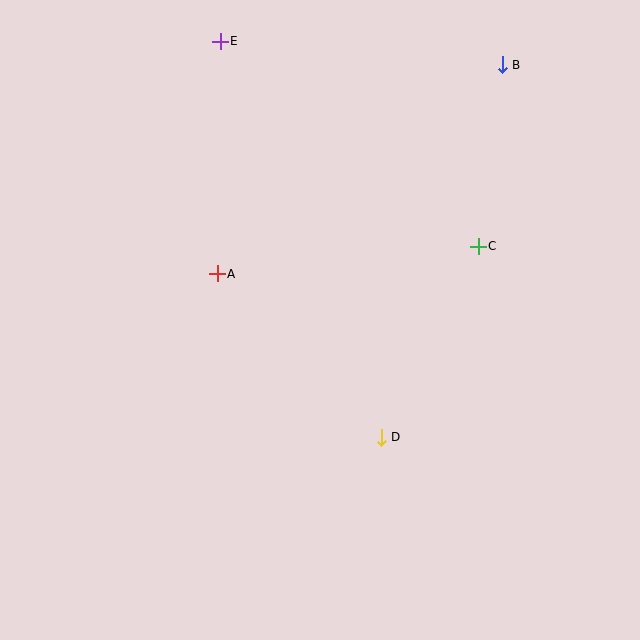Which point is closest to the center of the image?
Point A at (217, 274) is closest to the center.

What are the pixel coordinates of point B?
Point B is at (502, 65).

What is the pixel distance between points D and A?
The distance between D and A is 232 pixels.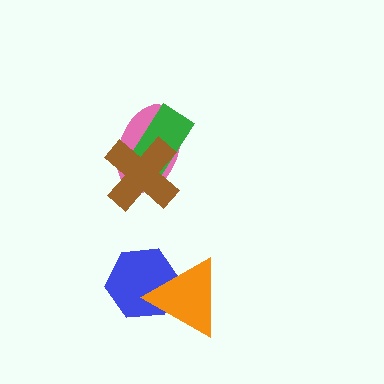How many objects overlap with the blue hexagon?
1 object overlaps with the blue hexagon.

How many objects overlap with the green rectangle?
2 objects overlap with the green rectangle.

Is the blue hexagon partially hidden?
Yes, it is partially covered by another shape.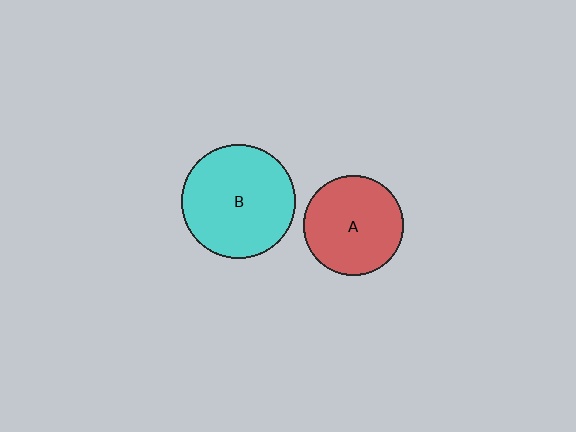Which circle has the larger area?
Circle B (cyan).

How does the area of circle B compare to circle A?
Approximately 1.3 times.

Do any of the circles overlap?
No, none of the circles overlap.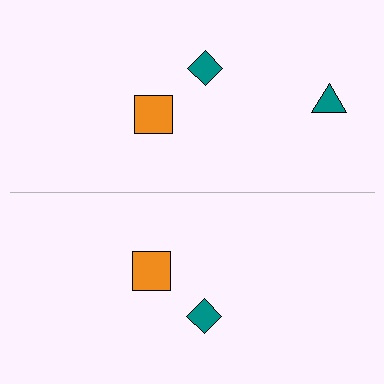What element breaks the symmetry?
A teal triangle is missing from the bottom side.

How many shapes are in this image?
There are 5 shapes in this image.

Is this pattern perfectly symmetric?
No, the pattern is not perfectly symmetric. A teal triangle is missing from the bottom side.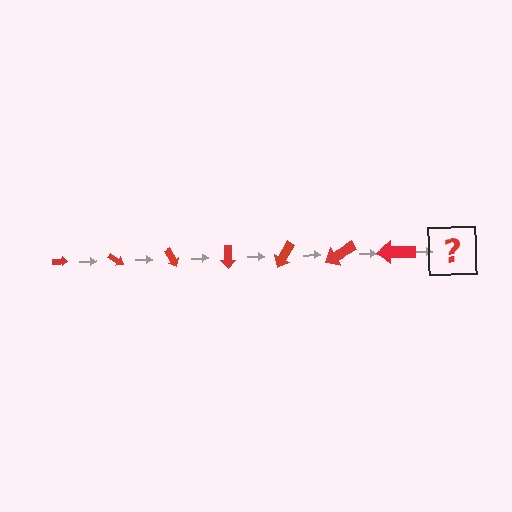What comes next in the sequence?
The next element should be an arrow, larger than the previous one and rotated 210 degrees from the start.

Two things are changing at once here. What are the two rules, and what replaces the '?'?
The two rules are that the arrow grows larger each step and it rotates 30 degrees each step. The '?' should be an arrow, larger than the previous one and rotated 210 degrees from the start.